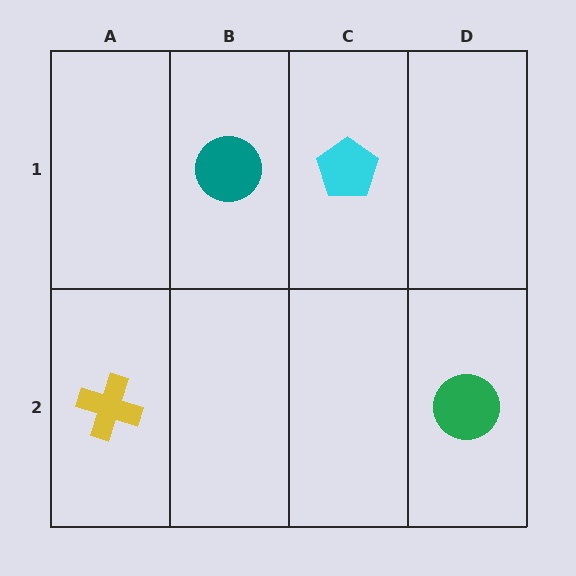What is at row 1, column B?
A teal circle.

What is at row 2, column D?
A green circle.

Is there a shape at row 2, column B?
No, that cell is empty.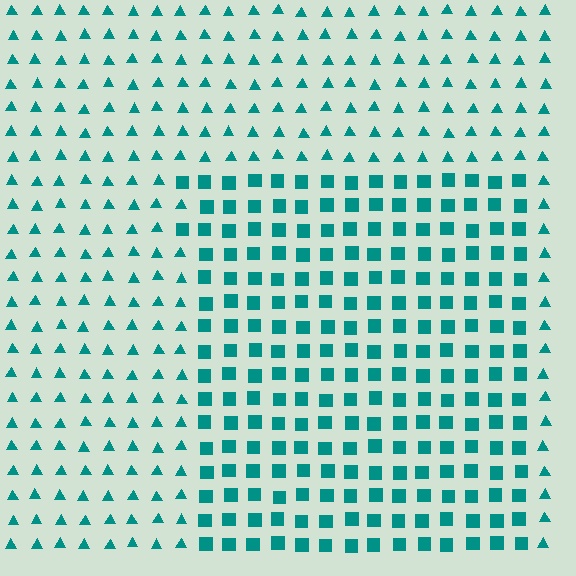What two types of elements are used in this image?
The image uses squares inside the rectangle region and triangles outside it.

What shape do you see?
I see a rectangle.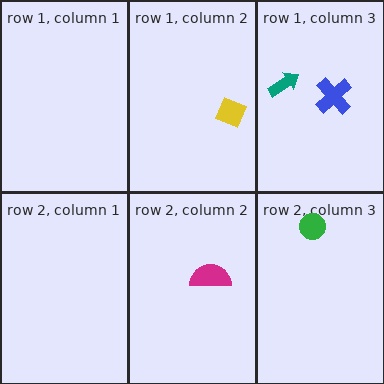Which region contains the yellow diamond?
The row 1, column 2 region.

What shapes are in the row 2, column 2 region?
The magenta semicircle.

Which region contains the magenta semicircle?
The row 2, column 2 region.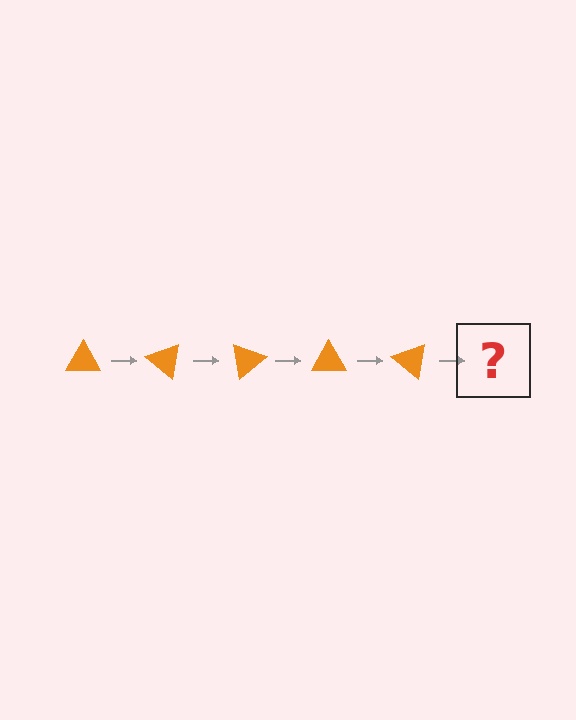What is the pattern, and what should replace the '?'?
The pattern is that the triangle rotates 40 degrees each step. The '?' should be an orange triangle rotated 200 degrees.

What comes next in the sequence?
The next element should be an orange triangle rotated 200 degrees.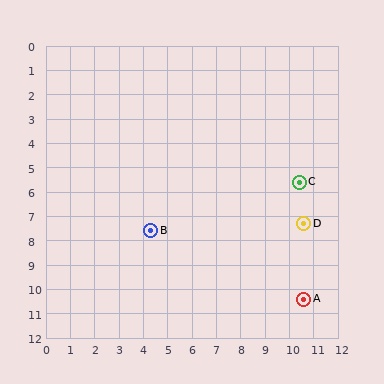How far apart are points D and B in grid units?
Points D and B are about 6.3 grid units apart.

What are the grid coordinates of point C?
Point C is at approximately (10.4, 5.6).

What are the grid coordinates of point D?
Point D is at approximately (10.6, 7.3).